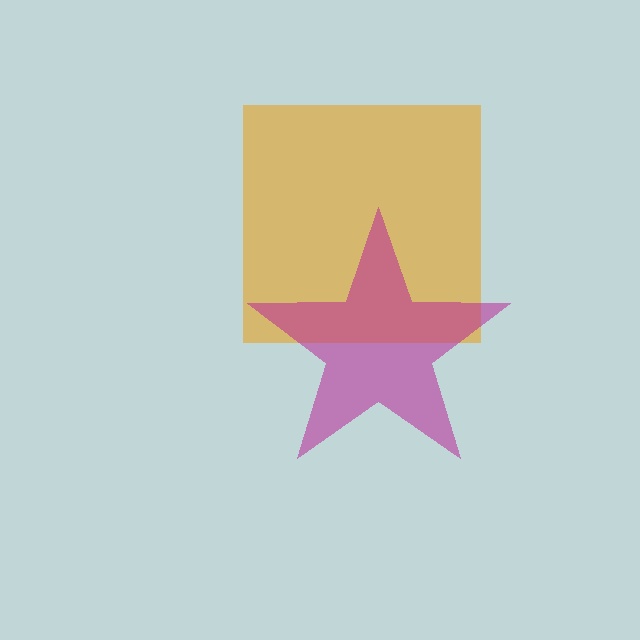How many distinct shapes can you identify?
There are 2 distinct shapes: an orange square, a magenta star.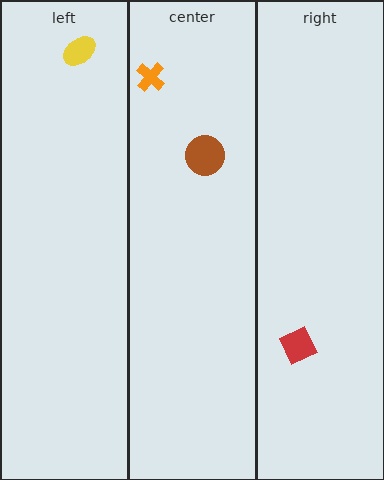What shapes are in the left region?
The yellow ellipse.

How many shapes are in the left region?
1.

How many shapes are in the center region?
2.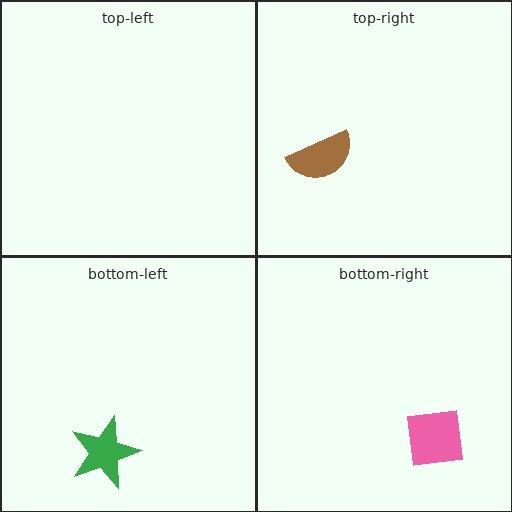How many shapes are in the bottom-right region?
1.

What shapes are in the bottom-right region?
The pink square.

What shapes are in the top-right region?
The brown semicircle.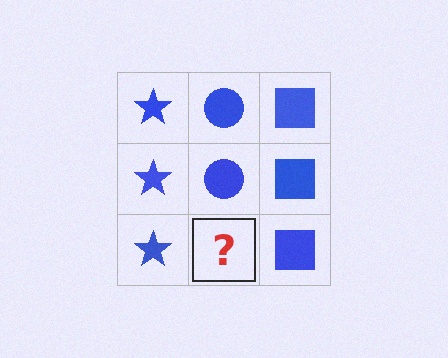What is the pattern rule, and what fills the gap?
The rule is that each column has a consistent shape. The gap should be filled with a blue circle.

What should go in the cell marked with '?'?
The missing cell should contain a blue circle.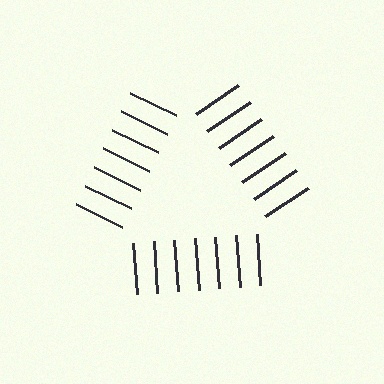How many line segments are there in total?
21 — 7 along each of the 3 edges.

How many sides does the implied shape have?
3 sides — the line-ends trace a triangle.